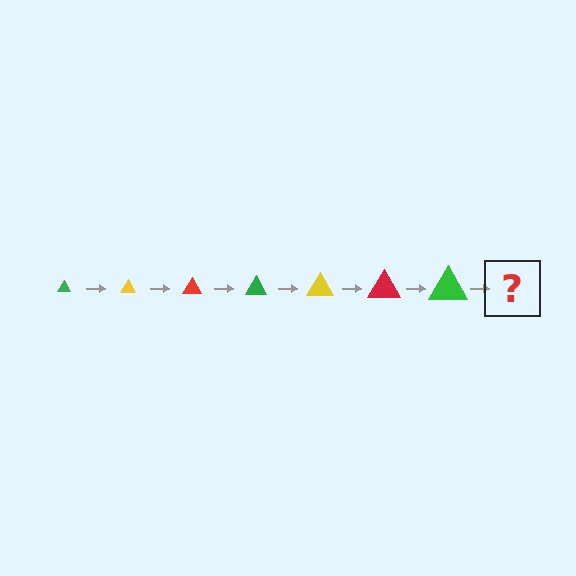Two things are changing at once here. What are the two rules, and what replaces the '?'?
The two rules are that the triangle grows larger each step and the color cycles through green, yellow, and red. The '?' should be a yellow triangle, larger than the previous one.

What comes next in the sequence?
The next element should be a yellow triangle, larger than the previous one.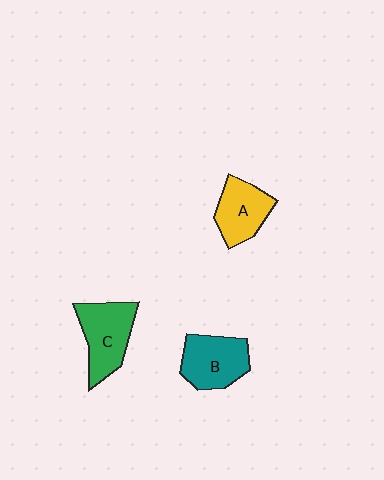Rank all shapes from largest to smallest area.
From largest to smallest: C (green), B (teal), A (yellow).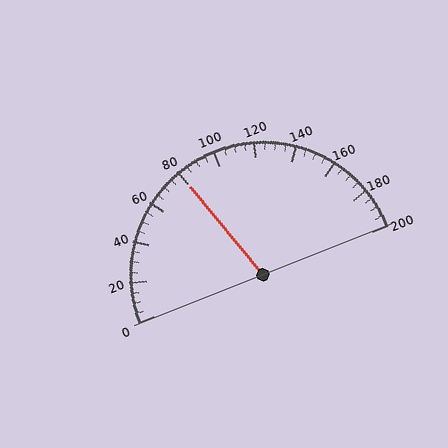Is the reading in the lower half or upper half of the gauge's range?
The reading is in the lower half of the range (0 to 200).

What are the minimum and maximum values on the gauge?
The gauge ranges from 0 to 200.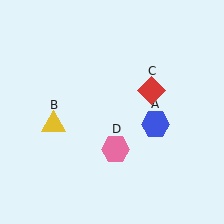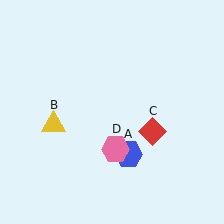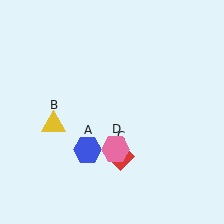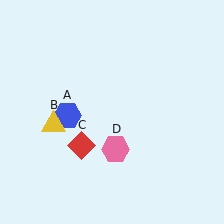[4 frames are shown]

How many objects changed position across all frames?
2 objects changed position: blue hexagon (object A), red diamond (object C).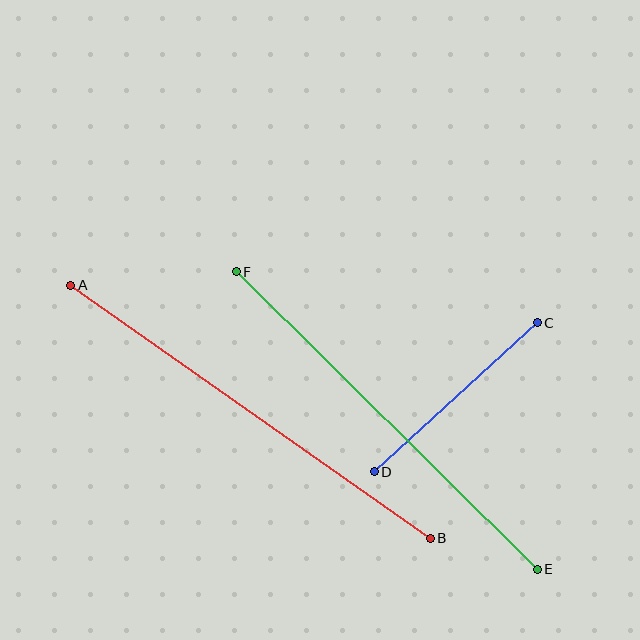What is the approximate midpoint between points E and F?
The midpoint is at approximately (387, 420) pixels.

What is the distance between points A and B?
The distance is approximately 440 pixels.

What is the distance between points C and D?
The distance is approximately 221 pixels.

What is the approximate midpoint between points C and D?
The midpoint is at approximately (456, 397) pixels.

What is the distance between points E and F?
The distance is approximately 423 pixels.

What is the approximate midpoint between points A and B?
The midpoint is at approximately (251, 412) pixels.